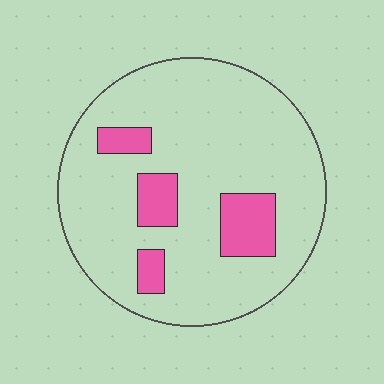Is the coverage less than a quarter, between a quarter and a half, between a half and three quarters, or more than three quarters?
Less than a quarter.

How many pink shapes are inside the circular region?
4.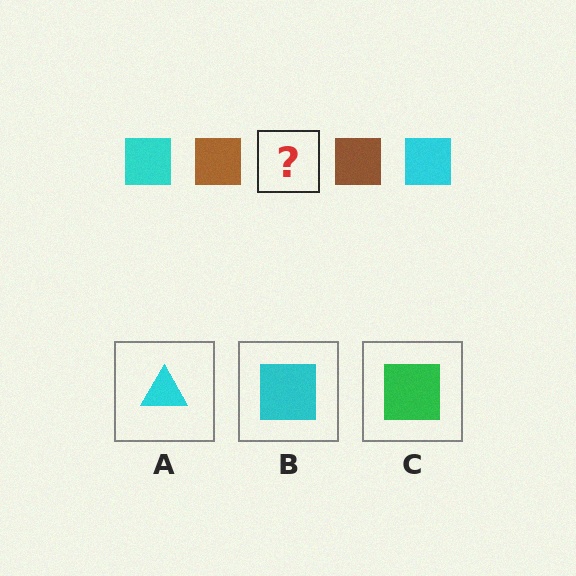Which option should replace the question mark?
Option B.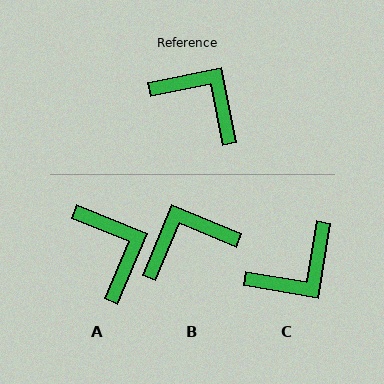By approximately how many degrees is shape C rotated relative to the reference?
Approximately 111 degrees clockwise.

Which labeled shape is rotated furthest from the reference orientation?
C, about 111 degrees away.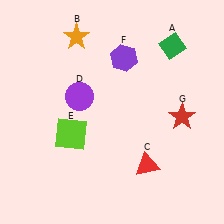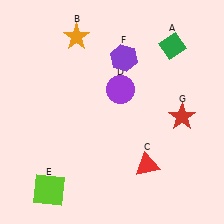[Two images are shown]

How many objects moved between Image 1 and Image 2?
2 objects moved between the two images.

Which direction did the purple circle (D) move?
The purple circle (D) moved right.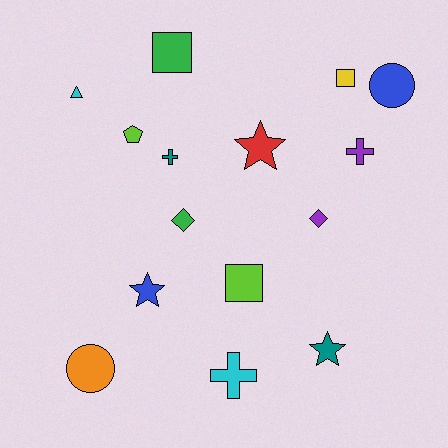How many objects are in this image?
There are 15 objects.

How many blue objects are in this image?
There are 2 blue objects.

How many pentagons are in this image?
There is 1 pentagon.